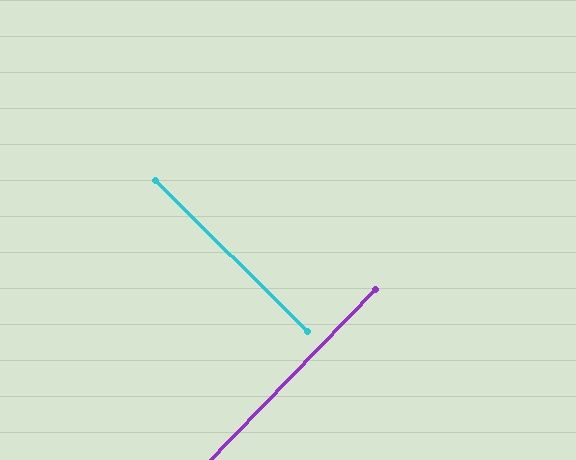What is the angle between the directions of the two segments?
Approximately 89 degrees.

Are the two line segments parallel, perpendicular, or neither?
Perpendicular — they meet at approximately 89°.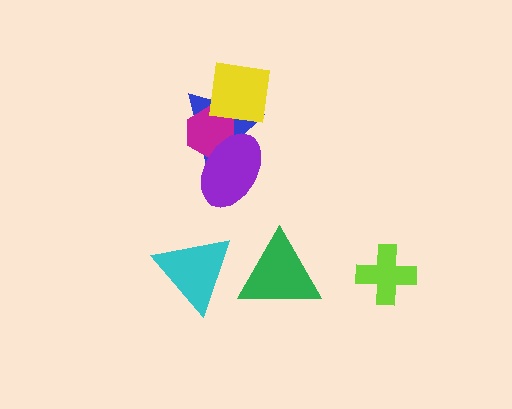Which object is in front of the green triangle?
The cyan triangle is in front of the green triangle.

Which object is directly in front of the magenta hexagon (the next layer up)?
The purple ellipse is directly in front of the magenta hexagon.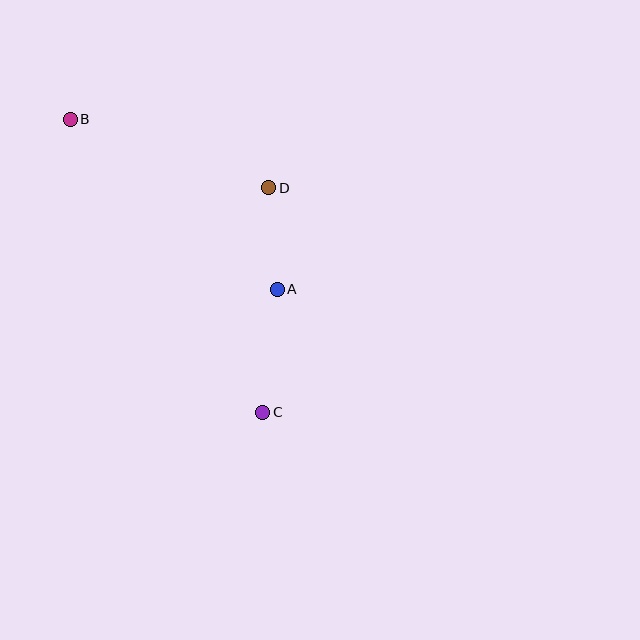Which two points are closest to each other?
Points A and D are closest to each other.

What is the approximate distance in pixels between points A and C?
The distance between A and C is approximately 124 pixels.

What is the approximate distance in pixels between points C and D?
The distance between C and D is approximately 224 pixels.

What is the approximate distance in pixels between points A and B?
The distance between A and B is approximately 268 pixels.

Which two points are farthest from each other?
Points B and C are farthest from each other.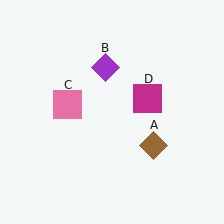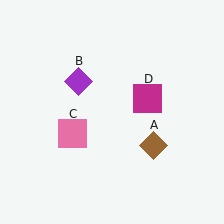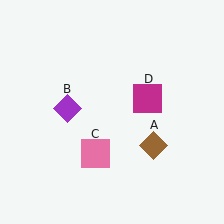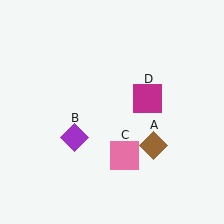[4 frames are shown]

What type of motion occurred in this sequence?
The purple diamond (object B), pink square (object C) rotated counterclockwise around the center of the scene.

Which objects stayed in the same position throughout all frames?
Brown diamond (object A) and magenta square (object D) remained stationary.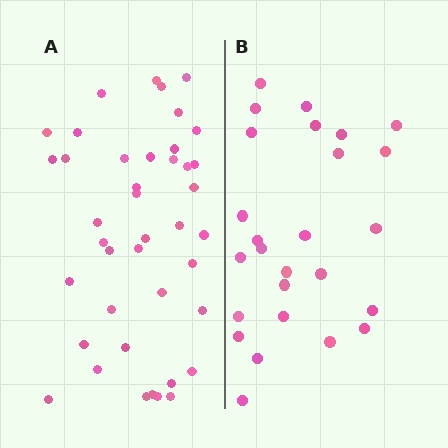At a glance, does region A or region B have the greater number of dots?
Region A (the left region) has more dots.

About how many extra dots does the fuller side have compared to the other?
Region A has approximately 15 more dots than region B.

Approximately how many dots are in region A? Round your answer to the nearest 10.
About 40 dots. (The exact count is 41, which rounds to 40.)